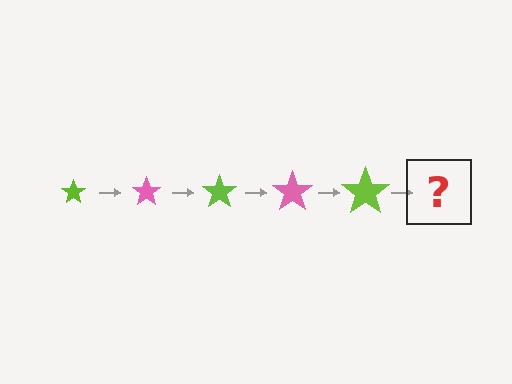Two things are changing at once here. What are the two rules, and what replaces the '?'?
The two rules are that the star grows larger each step and the color cycles through lime and pink. The '?' should be a pink star, larger than the previous one.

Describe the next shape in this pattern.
It should be a pink star, larger than the previous one.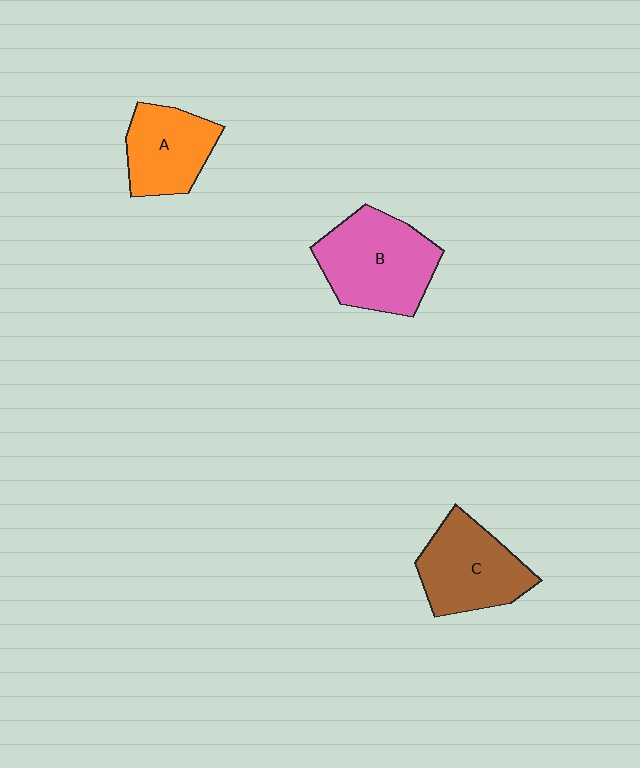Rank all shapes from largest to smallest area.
From largest to smallest: B (pink), C (brown), A (orange).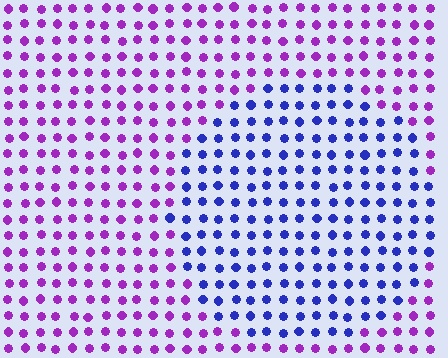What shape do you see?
I see a circle.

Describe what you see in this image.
The image is filled with small purple elements in a uniform arrangement. A circle-shaped region is visible where the elements are tinted to a slightly different hue, forming a subtle color boundary.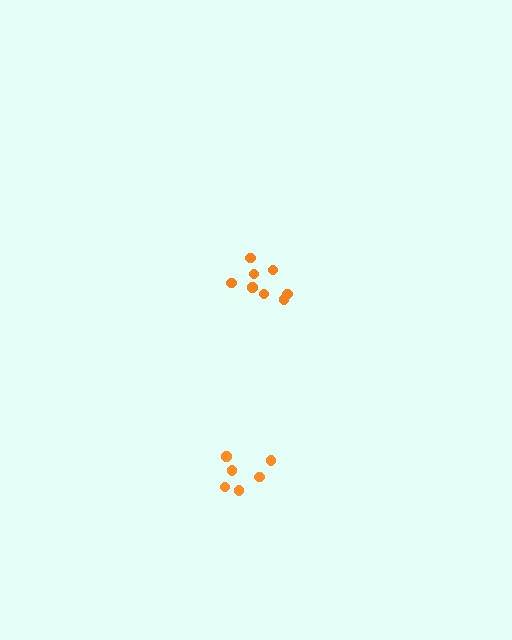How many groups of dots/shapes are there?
There are 2 groups.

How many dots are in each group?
Group 1: 8 dots, Group 2: 6 dots (14 total).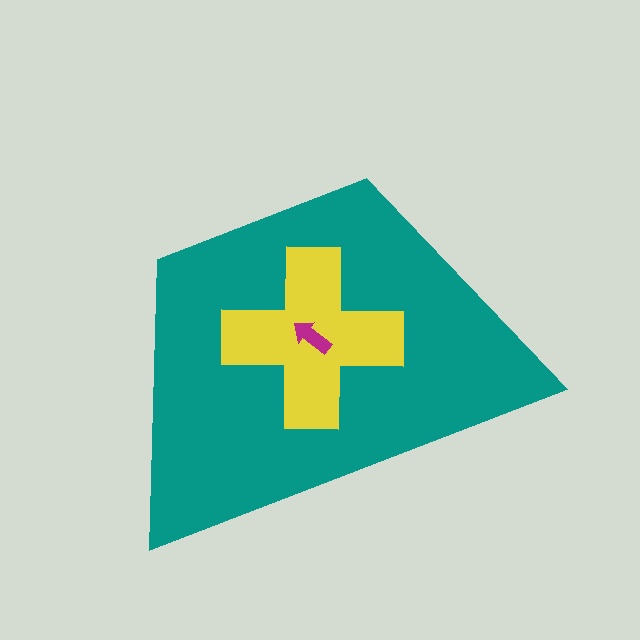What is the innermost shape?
The magenta arrow.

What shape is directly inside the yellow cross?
The magenta arrow.